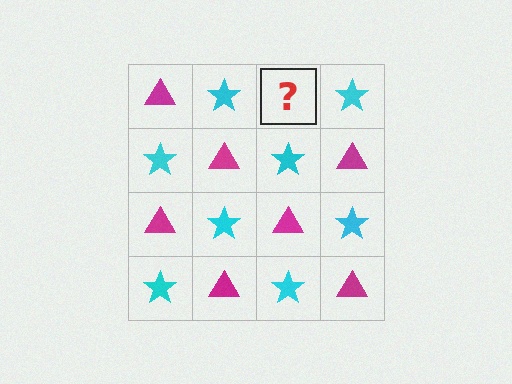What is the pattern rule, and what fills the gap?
The rule is that it alternates magenta triangle and cyan star in a checkerboard pattern. The gap should be filled with a magenta triangle.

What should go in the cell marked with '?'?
The missing cell should contain a magenta triangle.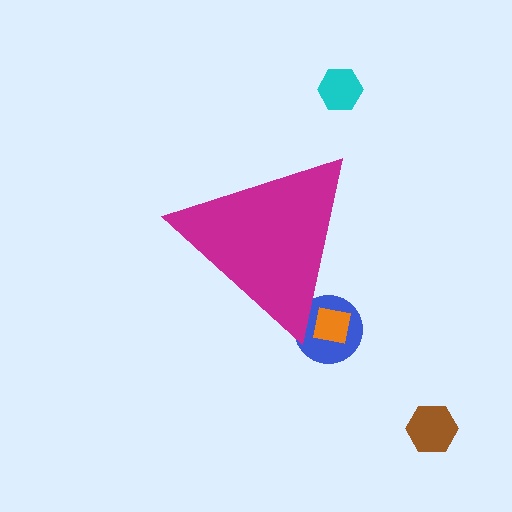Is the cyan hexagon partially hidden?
No, the cyan hexagon is fully visible.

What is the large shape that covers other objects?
A magenta triangle.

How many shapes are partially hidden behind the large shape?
2 shapes are partially hidden.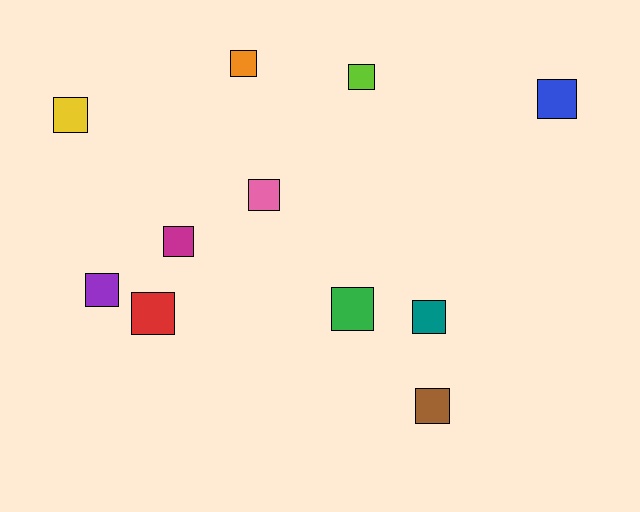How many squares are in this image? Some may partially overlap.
There are 11 squares.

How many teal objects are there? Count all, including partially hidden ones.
There is 1 teal object.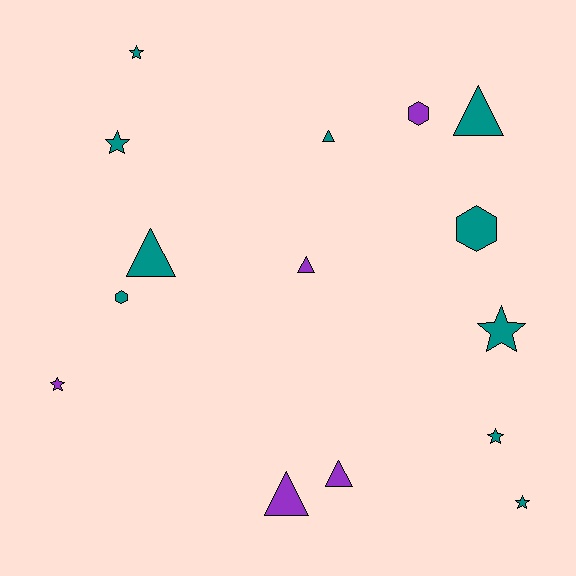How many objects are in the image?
There are 15 objects.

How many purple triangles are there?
There are 3 purple triangles.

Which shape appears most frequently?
Star, with 6 objects.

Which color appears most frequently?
Teal, with 10 objects.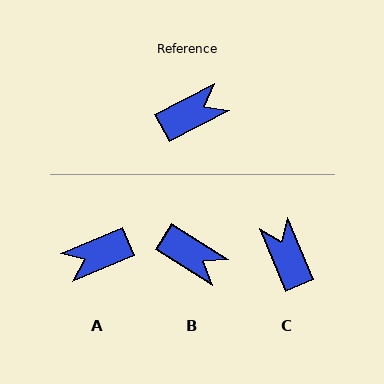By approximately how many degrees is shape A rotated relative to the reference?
Approximately 175 degrees counter-clockwise.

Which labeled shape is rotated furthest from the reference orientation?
A, about 175 degrees away.